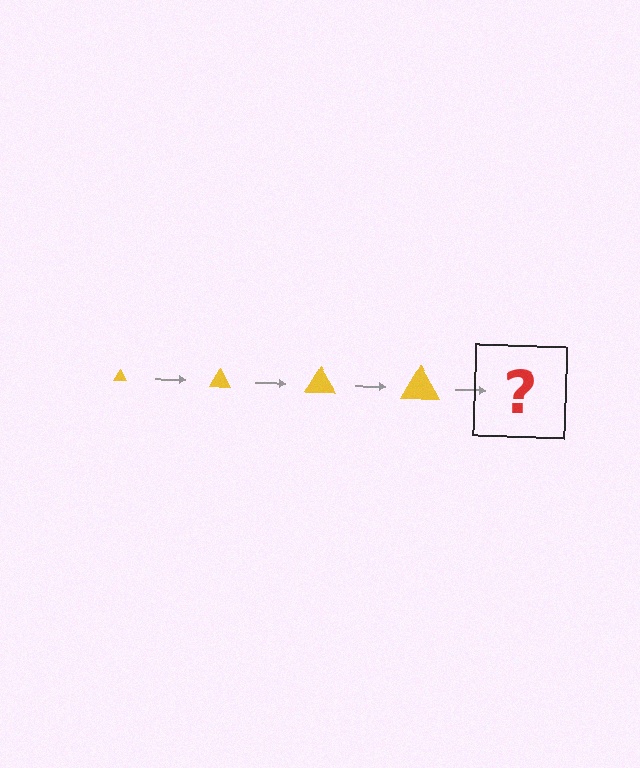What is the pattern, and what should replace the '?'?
The pattern is that the triangle gets progressively larger each step. The '?' should be a yellow triangle, larger than the previous one.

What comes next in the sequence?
The next element should be a yellow triangle, larger than the previous one.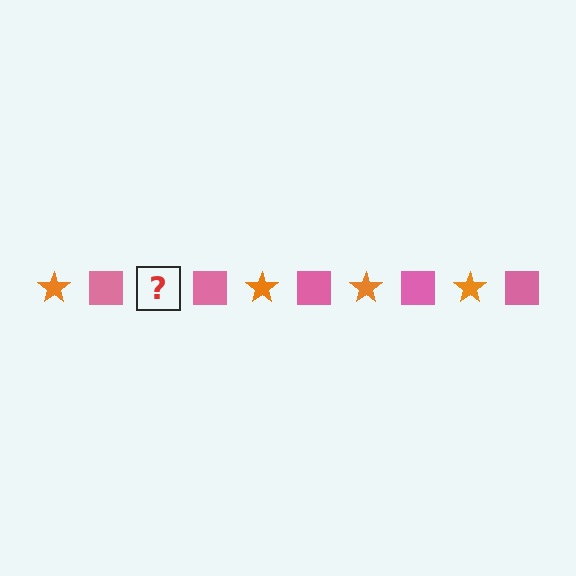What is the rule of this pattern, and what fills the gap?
The rule is that the pattern alternates between orange star and pink square. The gap should be filled with an orange star.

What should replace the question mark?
The question mark should be replaced with an orange star.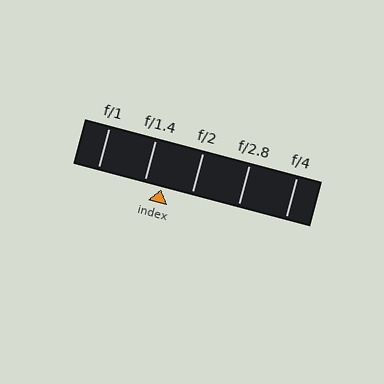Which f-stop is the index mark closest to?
The index mark is closest to f/1.4.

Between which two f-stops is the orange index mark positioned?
The index mark is between f/1.4 and f/2.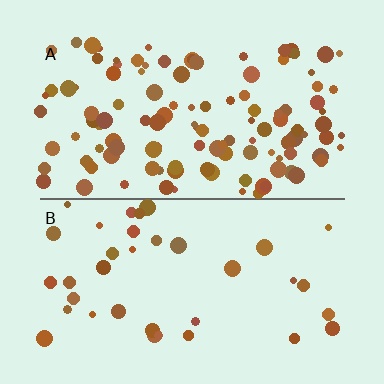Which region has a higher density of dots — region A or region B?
A (the top).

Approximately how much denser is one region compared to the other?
Approximately 3.1× — region A over region B.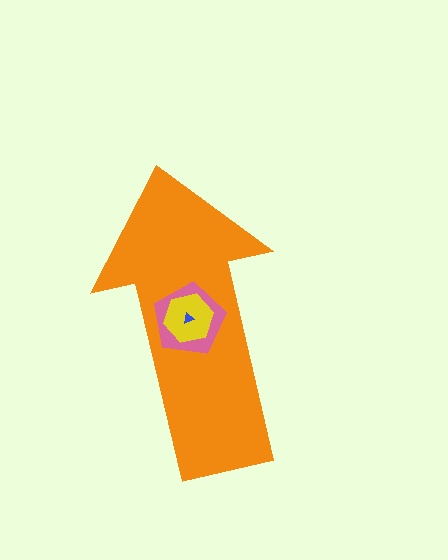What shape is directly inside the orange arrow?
The pink pentagon.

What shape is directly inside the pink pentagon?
The yellow hexagon.